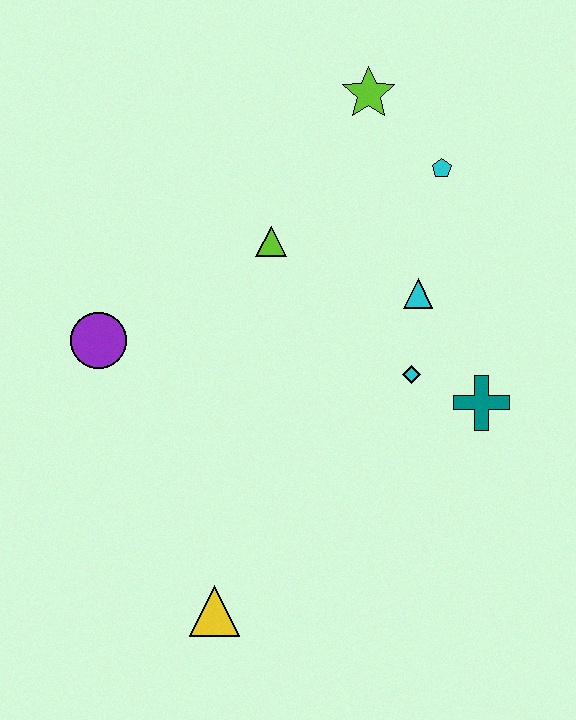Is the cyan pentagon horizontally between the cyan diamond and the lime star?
No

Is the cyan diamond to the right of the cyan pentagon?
No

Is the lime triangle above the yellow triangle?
Yes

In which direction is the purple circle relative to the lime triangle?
The purple circle is to the left of the lime triangle.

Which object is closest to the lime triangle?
The cyan triangle is closest to the lime triangle.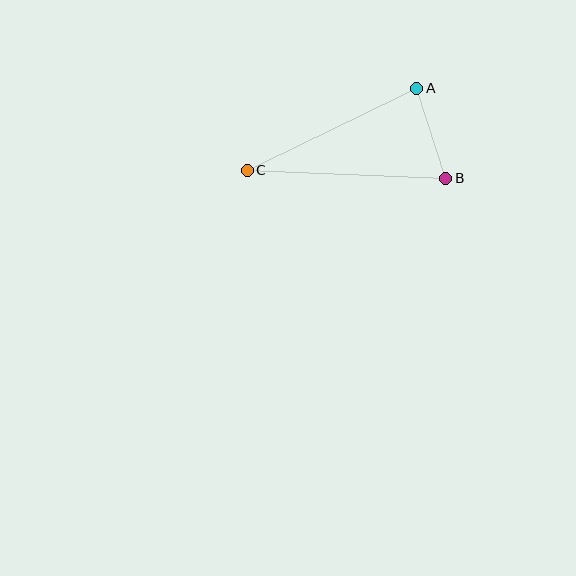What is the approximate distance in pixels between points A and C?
The distance between A and C is approximately 188 pixels.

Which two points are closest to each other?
Points A and B are closest to each other.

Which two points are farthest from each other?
Points B and C are farthest from each other.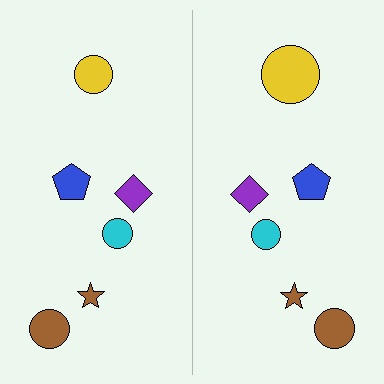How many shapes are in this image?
There are 12 shapes in this image.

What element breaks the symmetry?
The yellow circle on the right side has a different size than its mirror counterpart.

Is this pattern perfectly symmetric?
No, the pattern is not perfectly symmetric. The yellow circle on the right side has a different size than its mirror counterpart.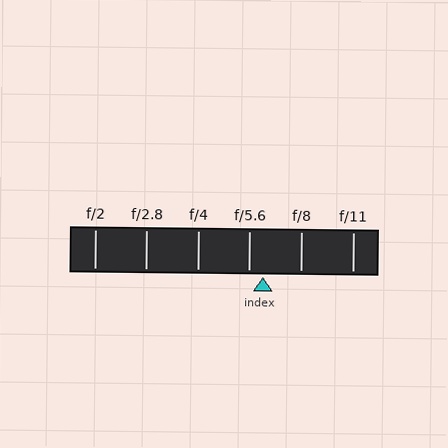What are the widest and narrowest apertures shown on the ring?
The widest aperture shown is f/2 and the narrowest is f/11.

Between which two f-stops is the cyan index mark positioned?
The index mark is between f/5.6 and f/8.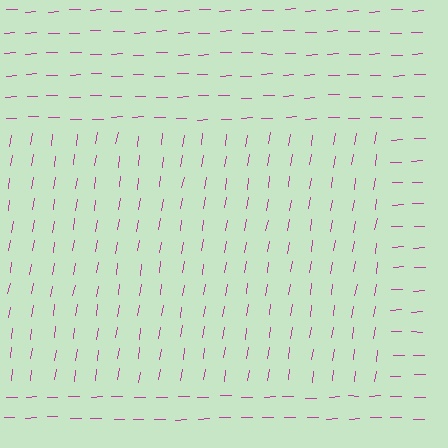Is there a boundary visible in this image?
Yes, there is a texture boundary formed by a change in line orientation.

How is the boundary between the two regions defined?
The boundary is defined purely by a change in line orientation (approximately 79 degrees difference). All lines are the same color and thickness.